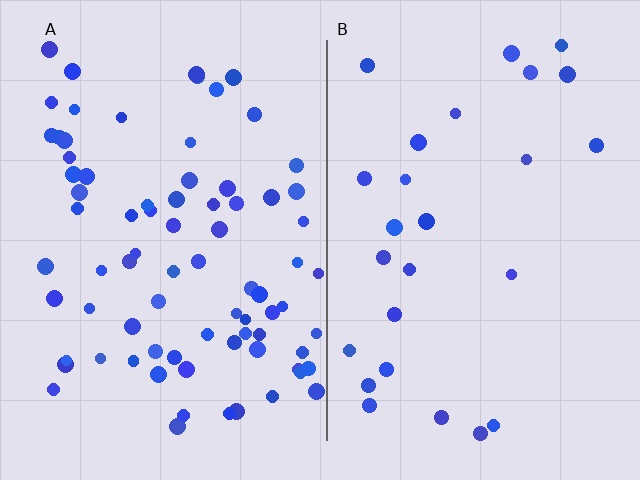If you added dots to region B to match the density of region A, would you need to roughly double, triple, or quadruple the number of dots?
Approximately triple.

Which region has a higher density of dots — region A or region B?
A (the left).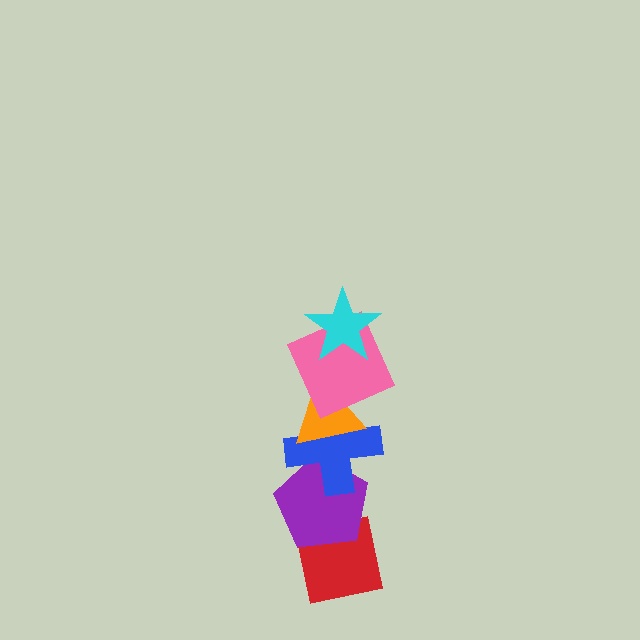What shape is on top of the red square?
The purple pentagon is on top of the red square.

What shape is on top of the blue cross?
The orange triangle is on top of the blue cross.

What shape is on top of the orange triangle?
The pink square is on top of the orange triangle.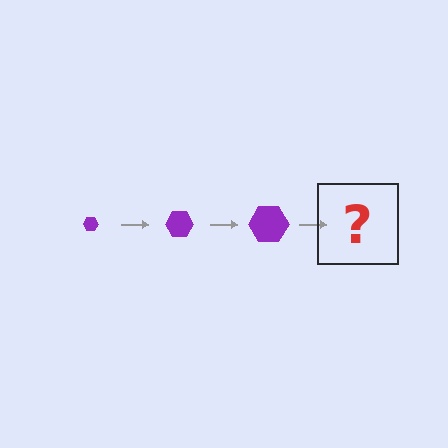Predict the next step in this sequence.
The next step is a purple hexagon, larger than the previous one.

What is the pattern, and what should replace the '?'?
The pattern is that the hexagon gets progressively larger each step. The '?' should be a purple hexagon, larger than the previous one.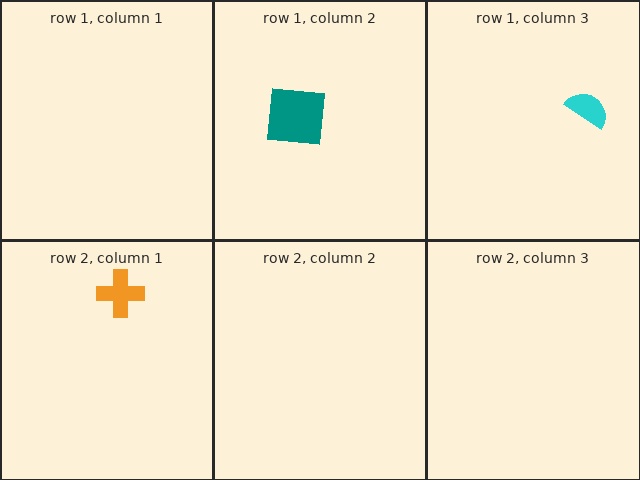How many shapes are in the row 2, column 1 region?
1.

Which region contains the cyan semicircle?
The row 1, column 3 region.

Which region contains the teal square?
The row 1, column 2 region.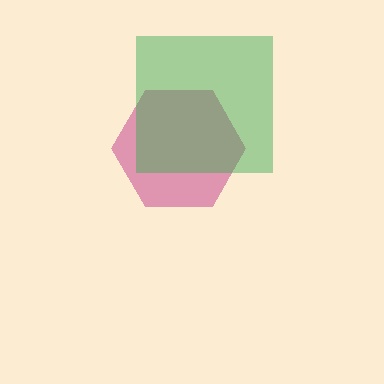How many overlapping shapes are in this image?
There are 2 overlapping shapes in the image.